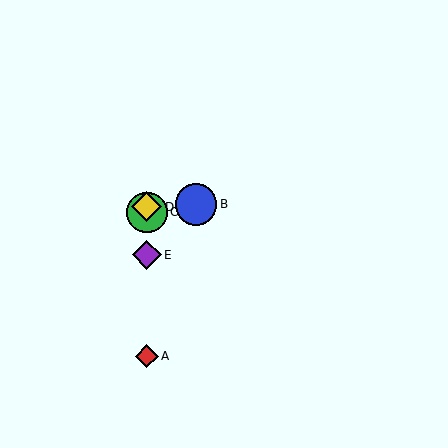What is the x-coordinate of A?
Object A is at x≈147.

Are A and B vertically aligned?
No, A is at x≈147 and B is at x≈196.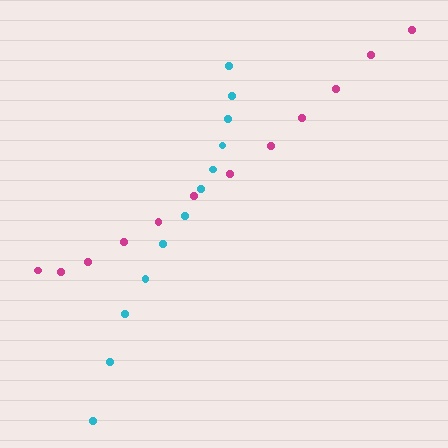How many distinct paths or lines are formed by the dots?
There are 2 distinct paths.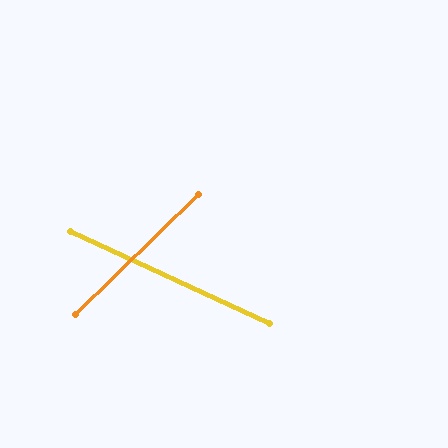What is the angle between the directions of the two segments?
Approximately 69 degrees.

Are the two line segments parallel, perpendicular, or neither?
Neither parallel nor perpendicular — they differ by about 69°.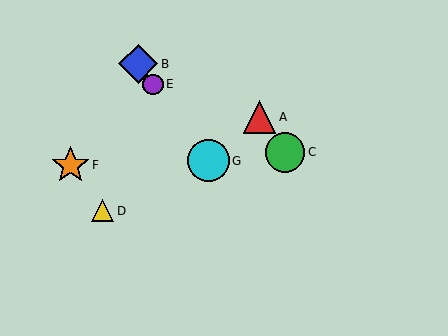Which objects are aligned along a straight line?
Objects B, E, G are aligned along a straight line.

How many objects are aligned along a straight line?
3 objects (B, E, G) are aligned along a straight line.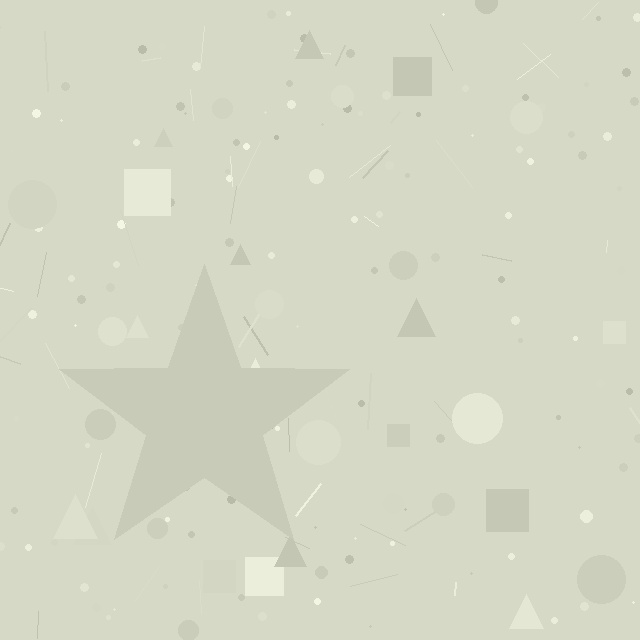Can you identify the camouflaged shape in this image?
The camouflaged shape is a star.